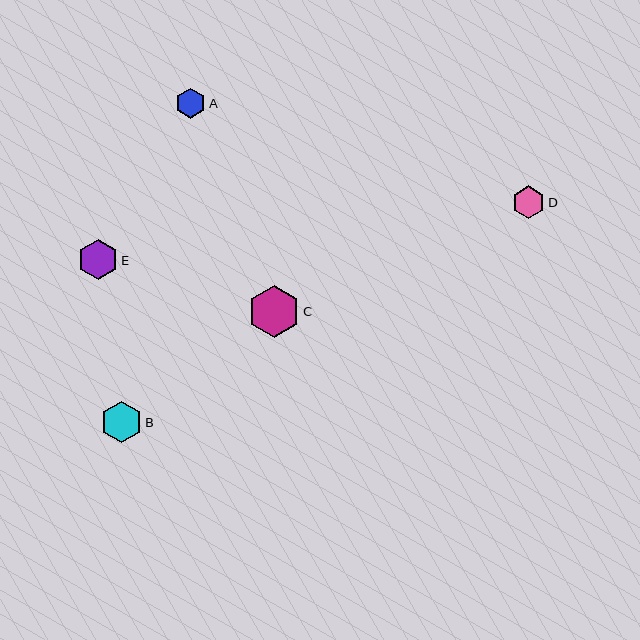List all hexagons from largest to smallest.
From largest to smallest: C, B, E, D, A.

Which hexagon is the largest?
Hexagon C is the largest with a size of approximately 52 pixels.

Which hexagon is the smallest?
Hexagon A is the smallest with a size of approximately 30 pixels.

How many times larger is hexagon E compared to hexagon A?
Hexagon E is approximately 1.3 times the size of hexagon A.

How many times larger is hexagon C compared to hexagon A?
Hexagon C is approximately 1.7 times the size of hexagon A.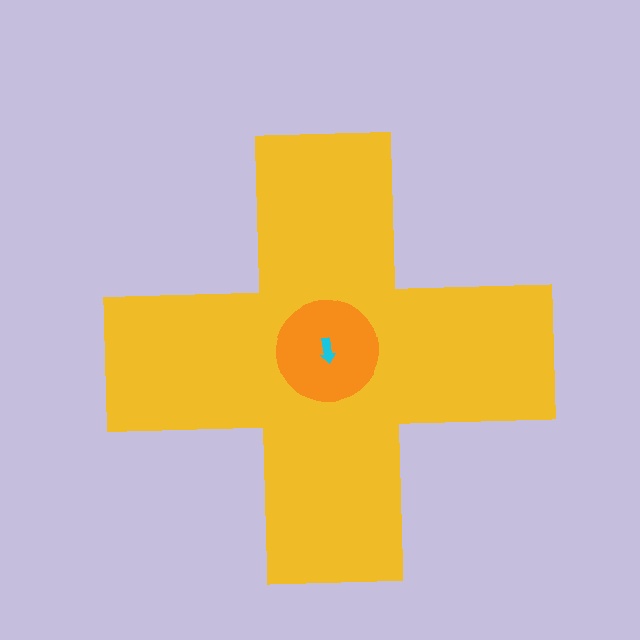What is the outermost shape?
The yellow cross.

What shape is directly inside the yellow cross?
The orange circle.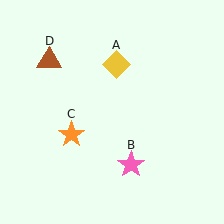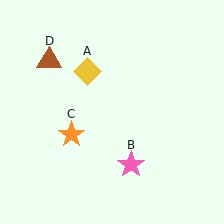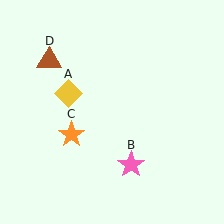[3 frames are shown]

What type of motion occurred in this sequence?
The yellow diamond (object A) rotated counterclockwise around the center of the scene.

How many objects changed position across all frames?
1 object changed position: yellow diamond (object A).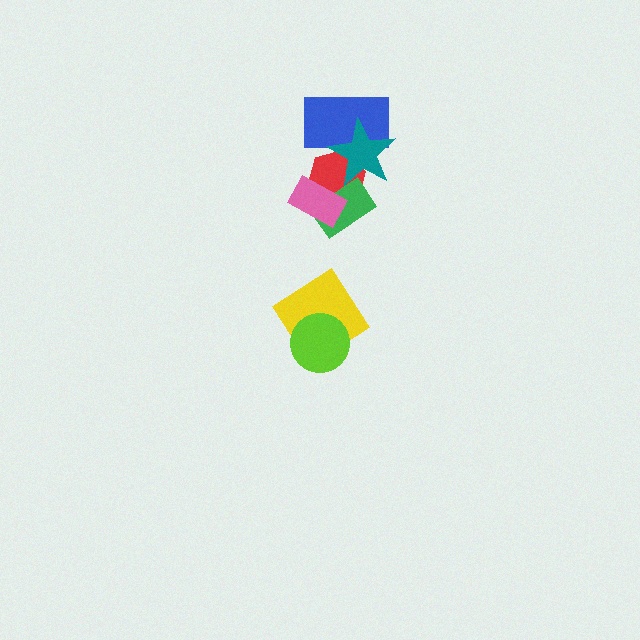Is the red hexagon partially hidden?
Yes, it is partially covered by another shape.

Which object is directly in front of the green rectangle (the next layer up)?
The pink rectangle is directly in front of the green rectangle.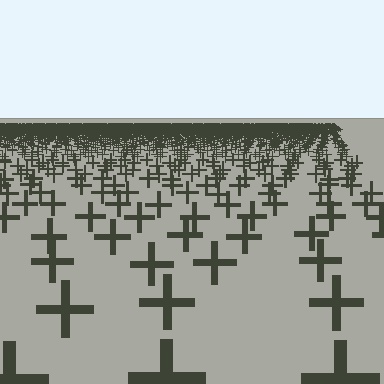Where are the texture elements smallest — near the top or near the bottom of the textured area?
Near the top.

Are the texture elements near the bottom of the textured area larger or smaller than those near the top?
Larger. Near the bottom, elements are closer to the viewer and appear at a bigger on-screen size.